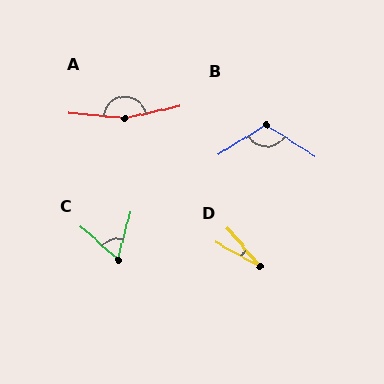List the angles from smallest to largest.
D (22°), C (62°), B (116°), A (162°).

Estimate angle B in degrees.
Approximately 116 degrees.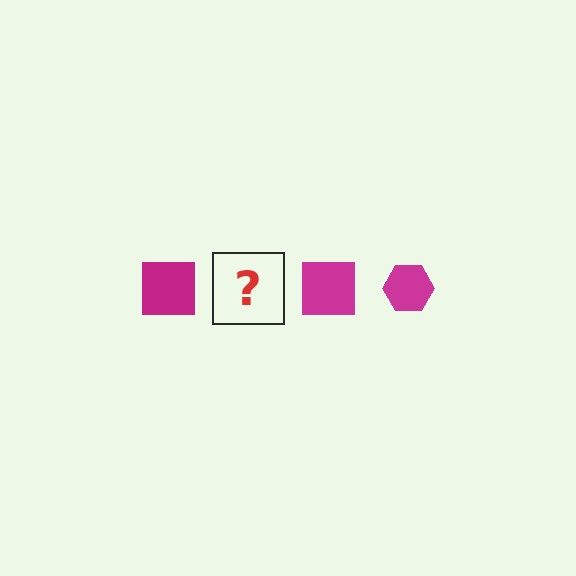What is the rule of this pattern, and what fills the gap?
The rule is that the pattern cycles through square, hexagon shapes in magenta. The gap should be filled with a magenta hexagon.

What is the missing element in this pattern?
The missing element is a magenta hexagon.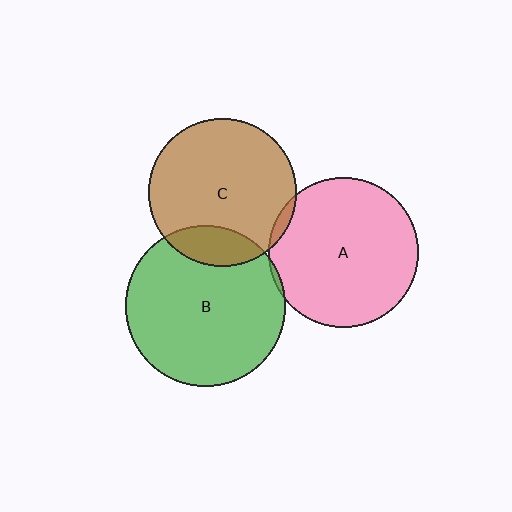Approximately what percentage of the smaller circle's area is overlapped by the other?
Approximately 5%.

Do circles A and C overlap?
Yes.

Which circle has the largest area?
Circle B (green).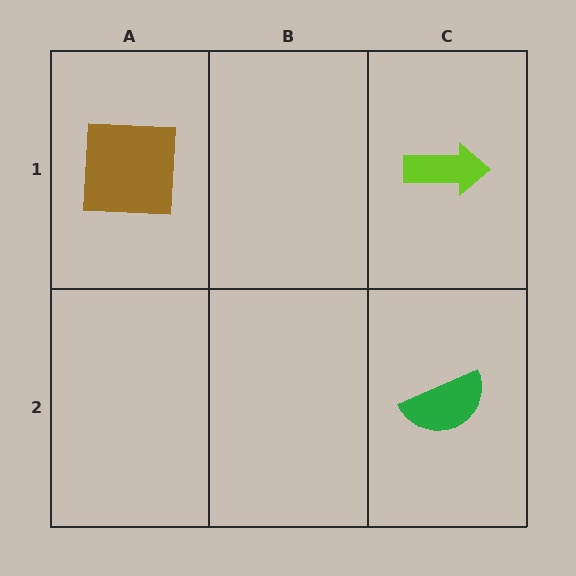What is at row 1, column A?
A brown square.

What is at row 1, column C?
A lime arrow.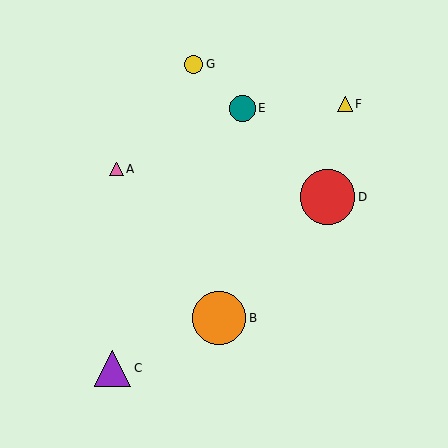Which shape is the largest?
The red circle (labeled D) is the largest.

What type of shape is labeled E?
Shape E is a teal circle.